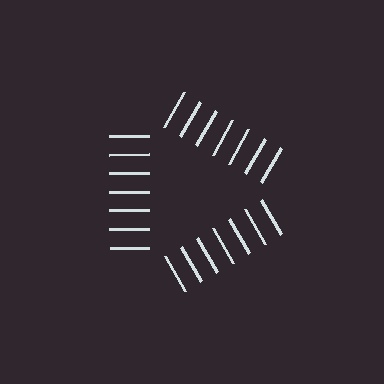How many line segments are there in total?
21 — 7 along each of the 3 edges.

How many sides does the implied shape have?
3 sides — the line-ends trace a triangle.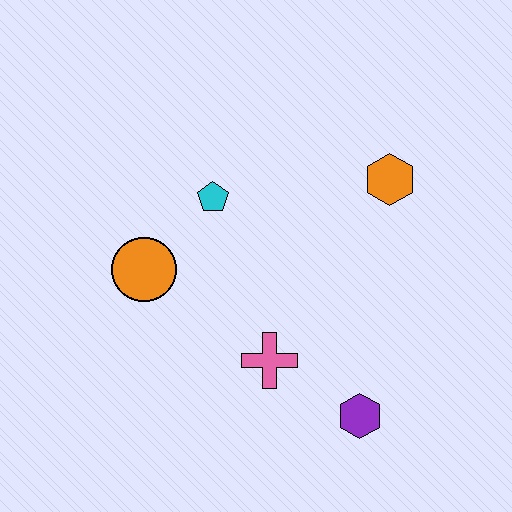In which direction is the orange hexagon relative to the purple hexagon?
The orange hexagon is above the purple hexagon.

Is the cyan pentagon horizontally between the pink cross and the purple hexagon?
No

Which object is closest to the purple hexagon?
The pink cross is closest to the purple hexagon.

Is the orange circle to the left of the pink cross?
Yes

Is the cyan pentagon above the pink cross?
Yes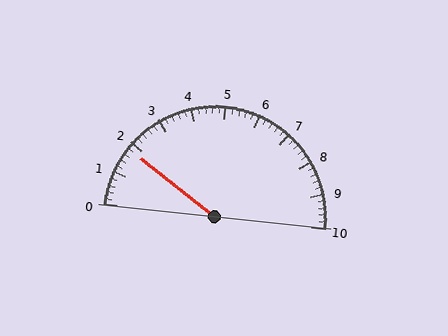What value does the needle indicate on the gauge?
The needle indicates approximately 1.8.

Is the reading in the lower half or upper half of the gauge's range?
The reading is in the lower half of the range (0 to 10).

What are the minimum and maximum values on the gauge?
The gauge ranges from 0 to 10.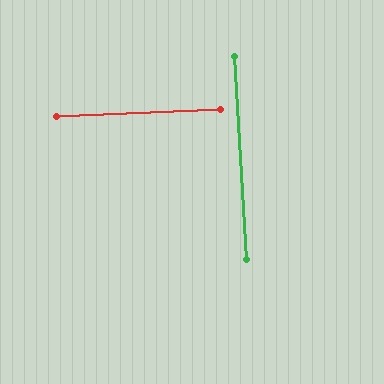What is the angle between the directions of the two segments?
Approximately 89 degrees.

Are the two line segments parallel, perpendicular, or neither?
Perpendicular — they meet at approximately 89°.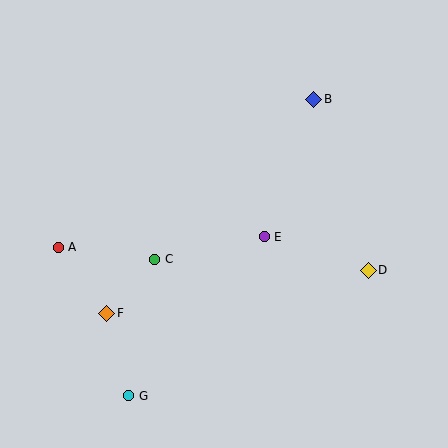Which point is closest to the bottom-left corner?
Point G is closest to the bottom-left corner.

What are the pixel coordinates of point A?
Point A is at (58, 247).